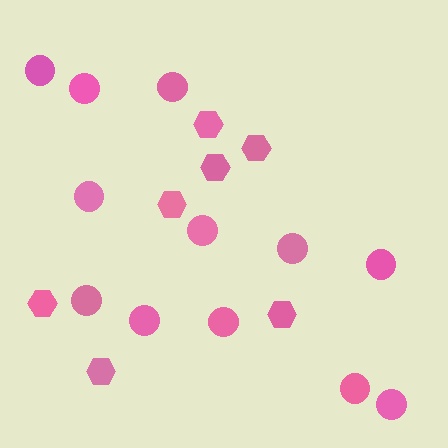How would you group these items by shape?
There are 2 groups: one group of circles (12) and one group of hexagons (7).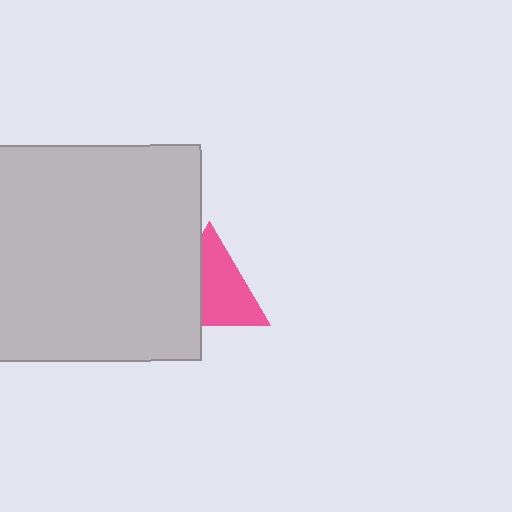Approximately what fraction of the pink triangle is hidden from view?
Roughly 37% of the pink triangle is hidden behind the light gray square.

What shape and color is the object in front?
The object in front is a light gray square.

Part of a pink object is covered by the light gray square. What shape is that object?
It is a triangle.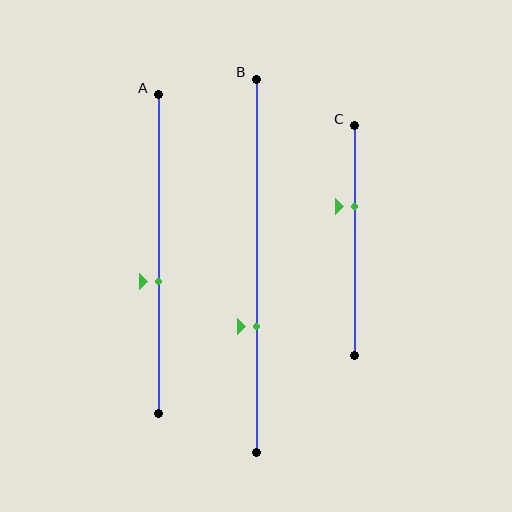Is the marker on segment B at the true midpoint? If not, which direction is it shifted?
No, the marker on segment B is shifted downward by about 16% of the segment length.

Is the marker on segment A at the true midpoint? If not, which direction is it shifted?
No, the marker on segment A is shifted downward by about 9% of the segment length.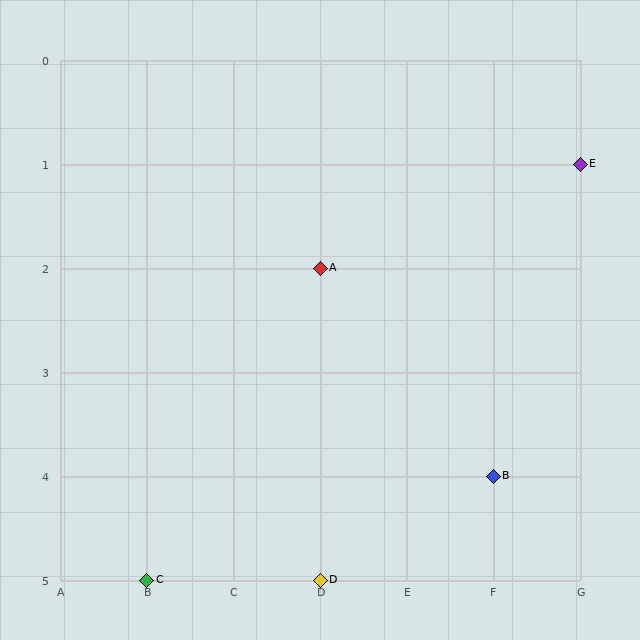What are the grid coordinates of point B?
Point B is at grid coordinates (F, 4).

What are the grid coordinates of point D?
Point D is at grid coordinates (D, 5).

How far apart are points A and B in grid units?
Points A and B are 2 columns and 2 rows apart (about 2.8 grid units diagonally).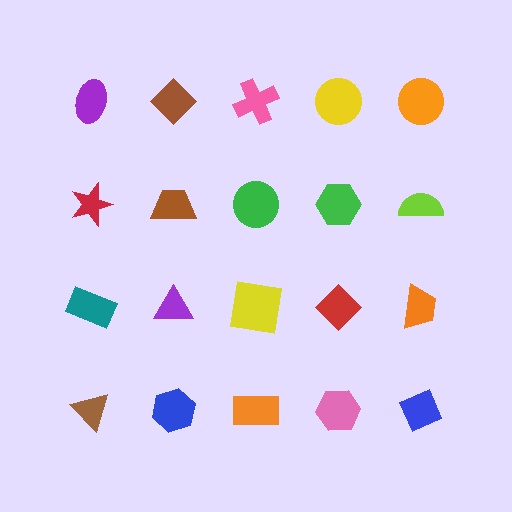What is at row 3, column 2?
A purple triangle.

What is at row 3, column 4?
A red diamond.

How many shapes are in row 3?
5 shapes.